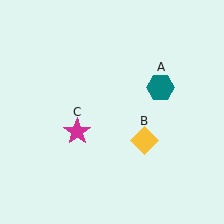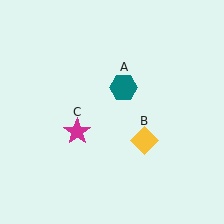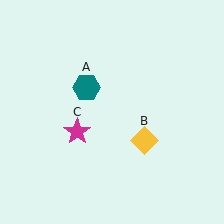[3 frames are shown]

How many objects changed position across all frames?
1 object changed position: teal hexagon (object A).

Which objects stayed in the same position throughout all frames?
Yellow diamond (object B) and magenta star (object C) remained stationary.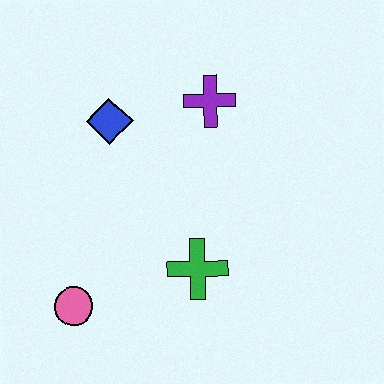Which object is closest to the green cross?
The pink circle is closest to the green cross.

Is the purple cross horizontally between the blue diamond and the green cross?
No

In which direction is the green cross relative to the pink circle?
The green cross is to the right of the pink circle.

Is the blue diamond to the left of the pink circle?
No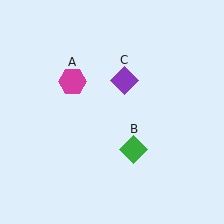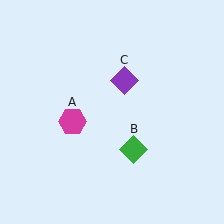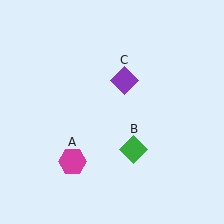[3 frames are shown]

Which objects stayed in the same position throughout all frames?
Green diamond (object B) and purple diamond (object C) remained stationary.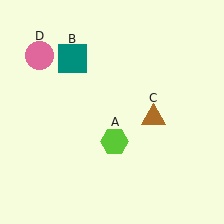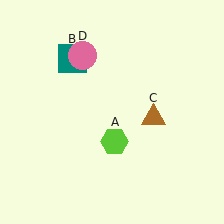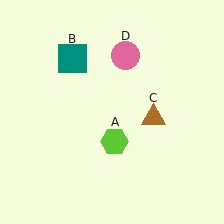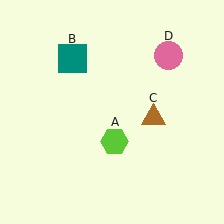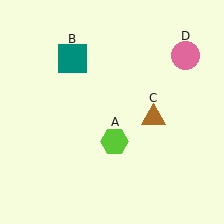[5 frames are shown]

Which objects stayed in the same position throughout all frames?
Lime hexagon (object A) and teal square (object B) and brown triangle (object C) remained stationary.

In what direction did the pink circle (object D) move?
The pink circle (object D) moved right.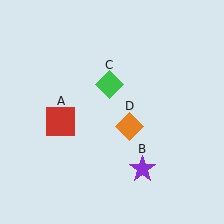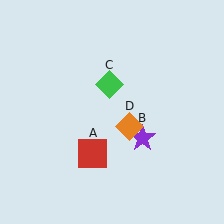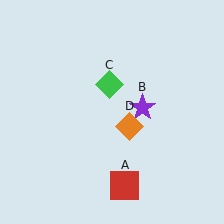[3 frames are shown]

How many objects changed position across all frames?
2 objects changed position: red square (object A), purple star (object B).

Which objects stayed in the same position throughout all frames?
Green diamond (object C) and orange diamond (object D) remained stationary.